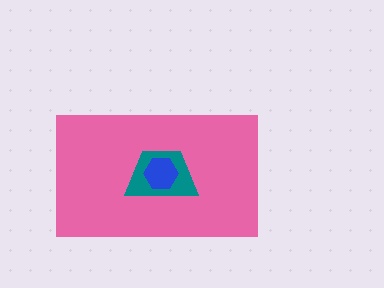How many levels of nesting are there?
3.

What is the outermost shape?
The pink rectangle.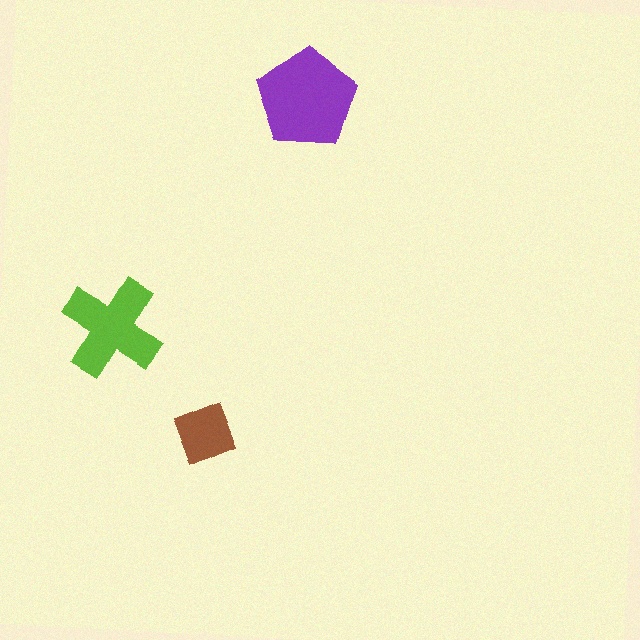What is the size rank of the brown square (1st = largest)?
3rd.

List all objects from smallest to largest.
The brown square, the lime cross, the purple pentagon.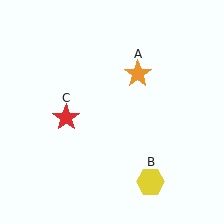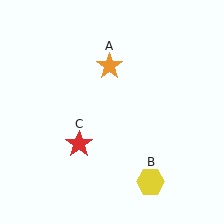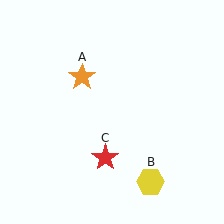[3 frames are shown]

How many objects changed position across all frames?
2 objects changed position: orange star (object A), red star (object C).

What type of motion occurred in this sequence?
The orange star (object A), red star (object C) rotated counterclockwise around the center of the scene.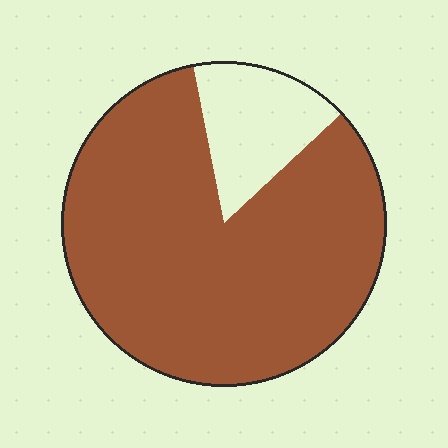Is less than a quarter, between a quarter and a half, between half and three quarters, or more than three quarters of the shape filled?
More than three quarters.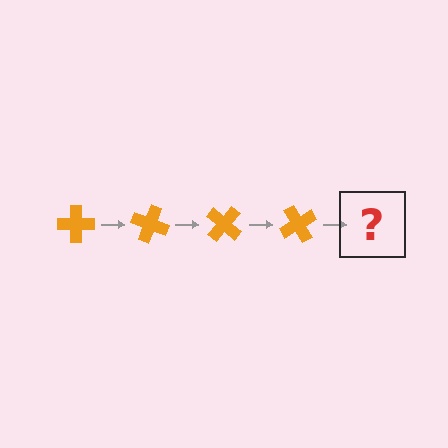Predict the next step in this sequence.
The next step is an orange cross rotated 80 degrees.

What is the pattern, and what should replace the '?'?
The pattern is that the cross rotates 20 degrees each step. The '?' should be an orange cross rotated 80 degrees.